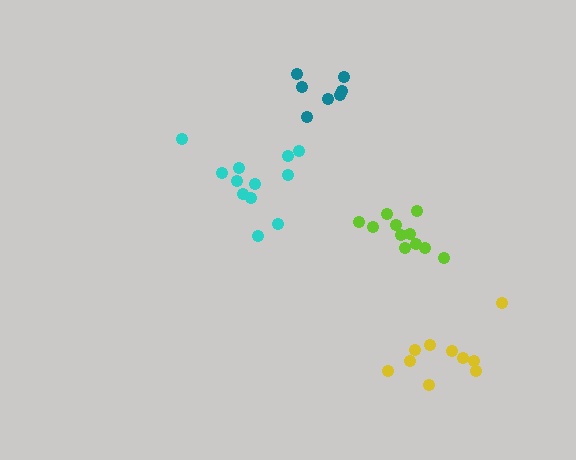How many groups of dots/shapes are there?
There are 4 groups.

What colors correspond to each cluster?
The clusters are colored: teal, lime, cyan, yellow.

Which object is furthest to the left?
The cyan cluster is leftmost.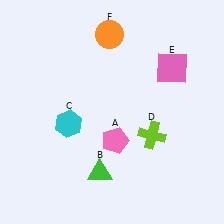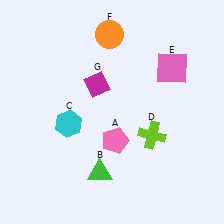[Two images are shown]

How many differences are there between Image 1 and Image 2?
There is 1 difference between the two images.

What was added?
A magenta diamond (G) was added in Image 2.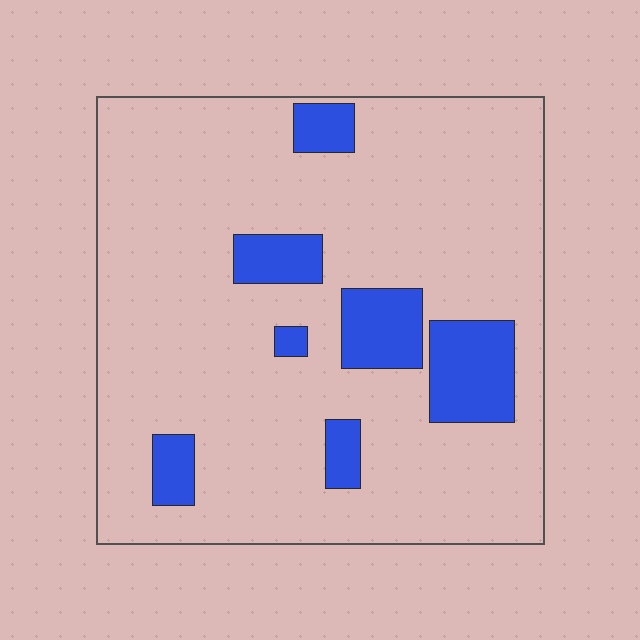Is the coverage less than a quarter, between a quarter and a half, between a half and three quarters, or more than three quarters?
Less than a quarter.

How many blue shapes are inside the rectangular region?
7.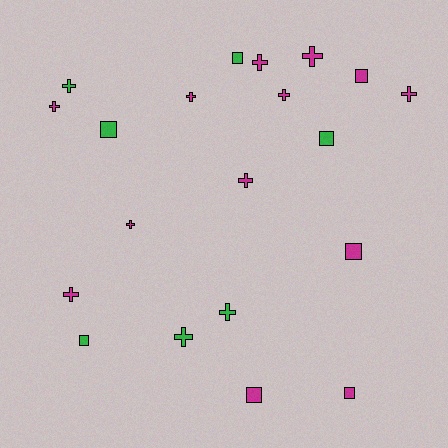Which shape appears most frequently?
Cross, with 12 objects.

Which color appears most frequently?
Magenta, with 13 objects.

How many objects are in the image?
There are 20 objects.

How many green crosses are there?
There are 3 green crosses.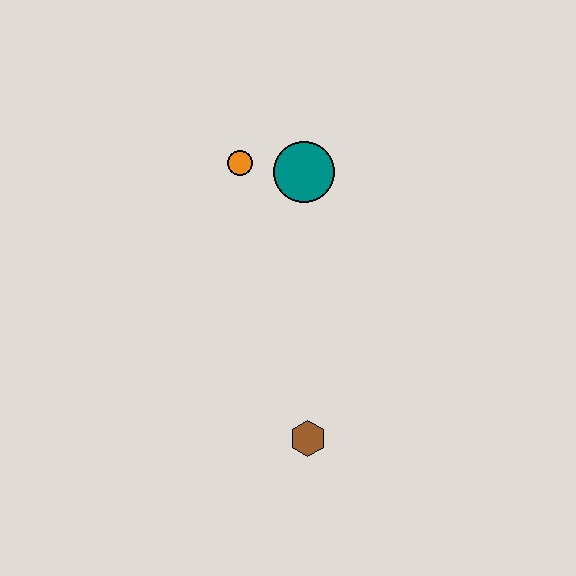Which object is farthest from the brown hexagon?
The orange circle is farthest from the brown hexagon.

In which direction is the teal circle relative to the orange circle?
The teal circle is to the right of the orange circle.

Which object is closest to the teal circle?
The orange circle is closest to the teal circle.